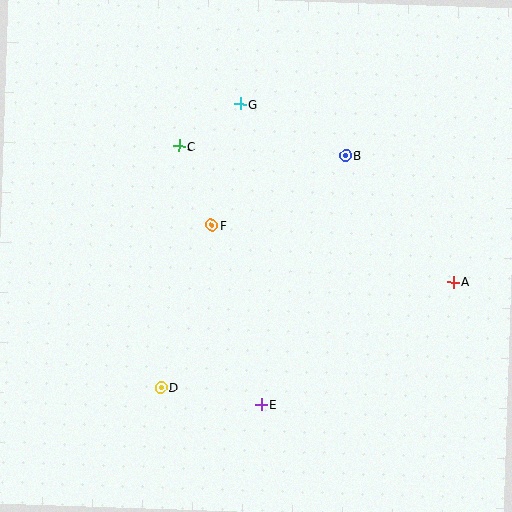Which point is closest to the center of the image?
Point F at (212, 225) is closest to the center.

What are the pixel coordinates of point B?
Point B is at (345, 155).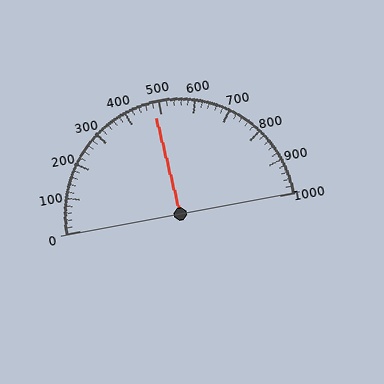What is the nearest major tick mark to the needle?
The nearest major tick mark is 500.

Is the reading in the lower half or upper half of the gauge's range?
The reading is in the lower half of the range (0 to 1000).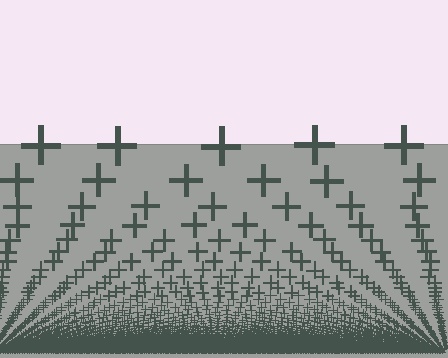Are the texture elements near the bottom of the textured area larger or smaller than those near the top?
Smaller. The gradient is inverted — elements near the bottom are smaller and denser.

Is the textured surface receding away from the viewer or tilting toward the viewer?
The surface appears to tilt toward the viewer. Texture elements get larger and sparser toward the top.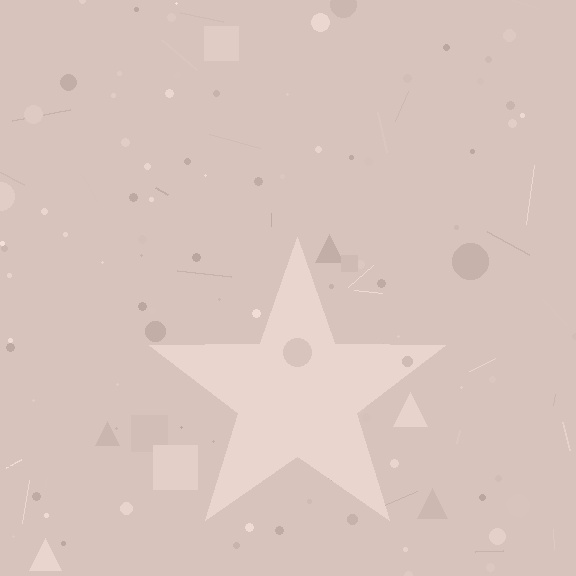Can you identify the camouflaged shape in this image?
The camouflaged shape is a star.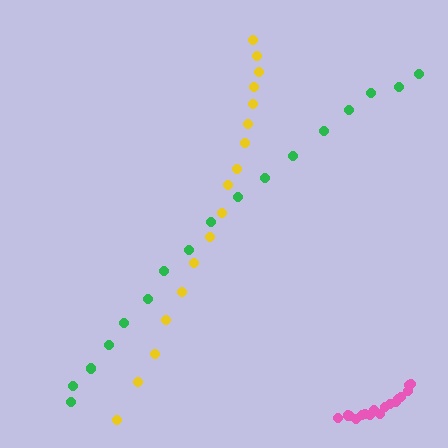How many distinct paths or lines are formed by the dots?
There are 3 distinct paths.